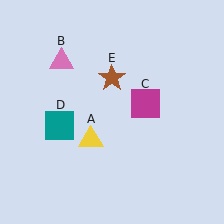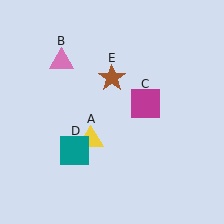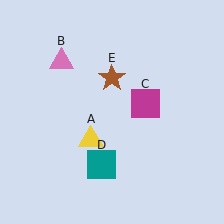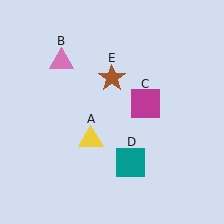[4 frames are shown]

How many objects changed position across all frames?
1 object changed position: teal square (object D).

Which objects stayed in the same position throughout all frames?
Yellow triangle (object A) and pink triangle (object B) and magenta square (object C) and brown star (object E) remained stationary.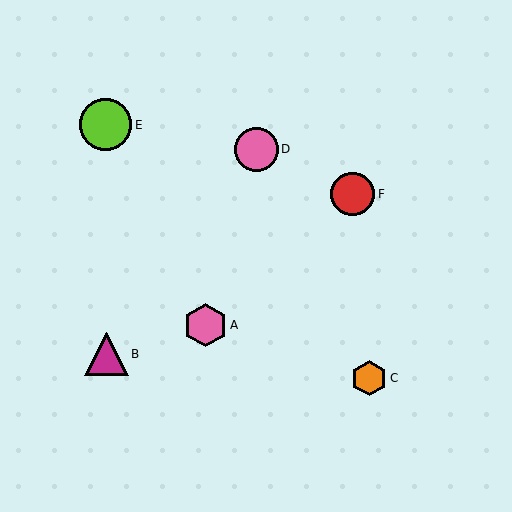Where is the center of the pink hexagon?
The center of the pink hexagon is at (206, 325).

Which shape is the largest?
The lime circle (labeled E) is the largest.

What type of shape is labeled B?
Shape B is a magenta triangle.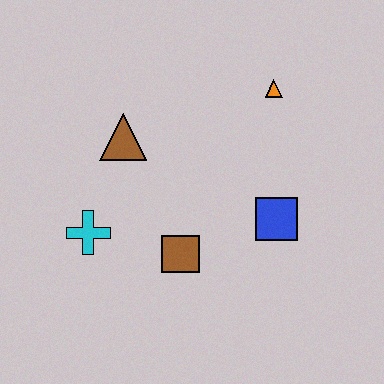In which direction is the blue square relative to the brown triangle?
The blue square is to the right of the brown triangle.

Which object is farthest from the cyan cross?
The orange triangle is farthest from the cyan cross.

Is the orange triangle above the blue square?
Yes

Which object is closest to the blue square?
The brown square is closest to the blue square.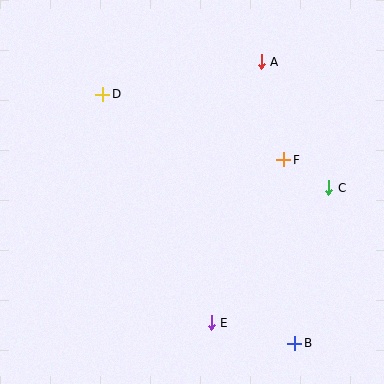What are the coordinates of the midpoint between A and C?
The midpoint between A and C is at (295, 125).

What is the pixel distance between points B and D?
The distance between B and D is 315 pixels.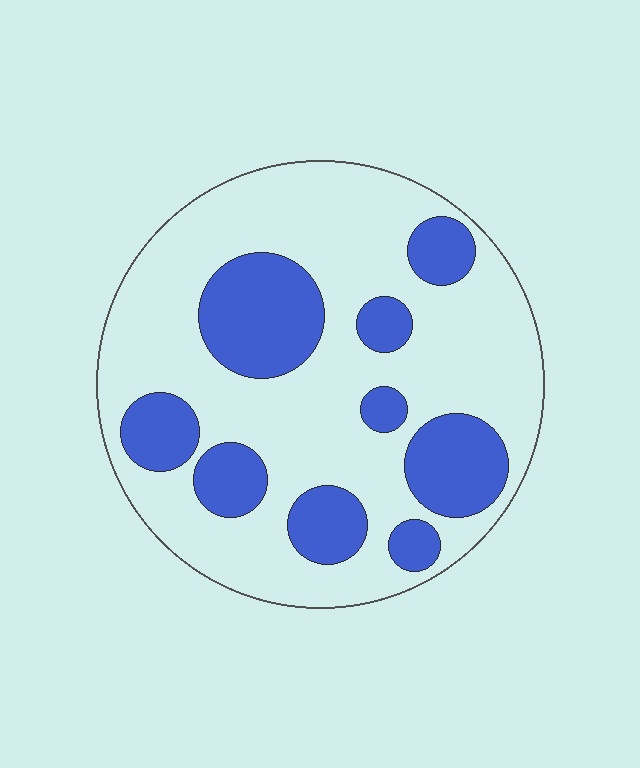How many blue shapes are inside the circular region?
9.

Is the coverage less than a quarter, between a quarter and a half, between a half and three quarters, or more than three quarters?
Between a quarter and a half.